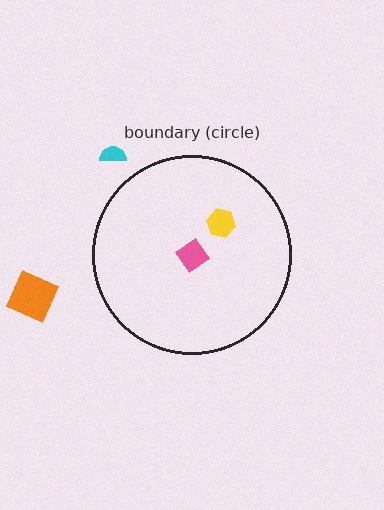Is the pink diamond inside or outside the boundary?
Inside.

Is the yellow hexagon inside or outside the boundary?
Inside.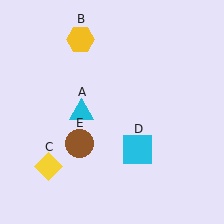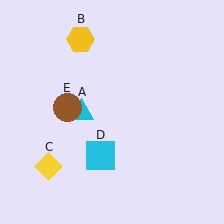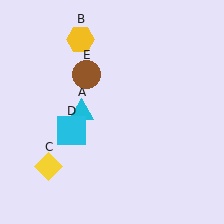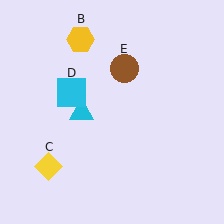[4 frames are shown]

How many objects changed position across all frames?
2 objects changed position: cyan square (object D), brown circle (object E).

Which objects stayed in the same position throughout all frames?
Cyan triangle (object A) and yellow hexagon (object B) and yellow diamond (object C) remained stationary.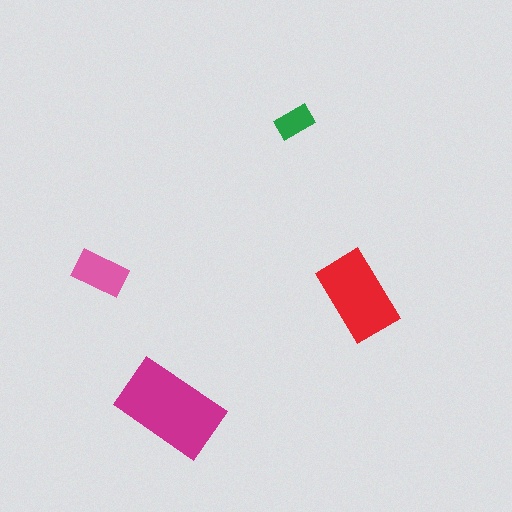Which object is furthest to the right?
The red rectangle is rightmost.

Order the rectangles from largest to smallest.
the magenta one, the red one, the pink one, the green one.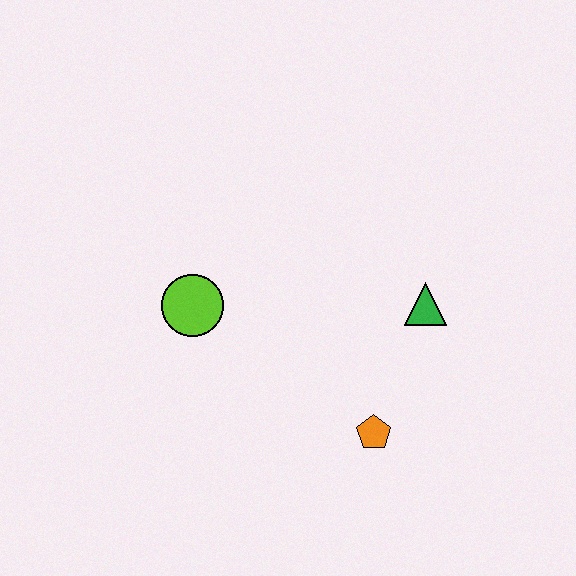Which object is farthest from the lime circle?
The green triangle is farthest from the lime circle.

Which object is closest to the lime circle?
The orange pentagon is closest to the lime circle.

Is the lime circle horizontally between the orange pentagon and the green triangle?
No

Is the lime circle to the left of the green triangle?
Yes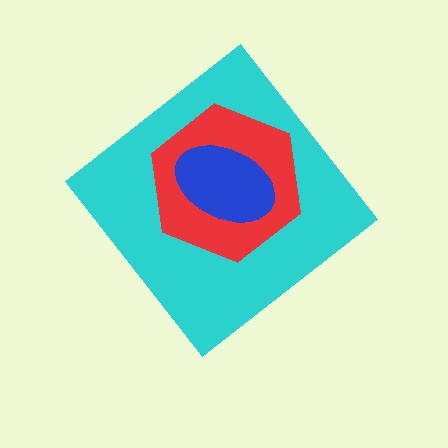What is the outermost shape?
The cyan diamond.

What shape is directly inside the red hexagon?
The blue ellipse.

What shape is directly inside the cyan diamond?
The red hexagon.